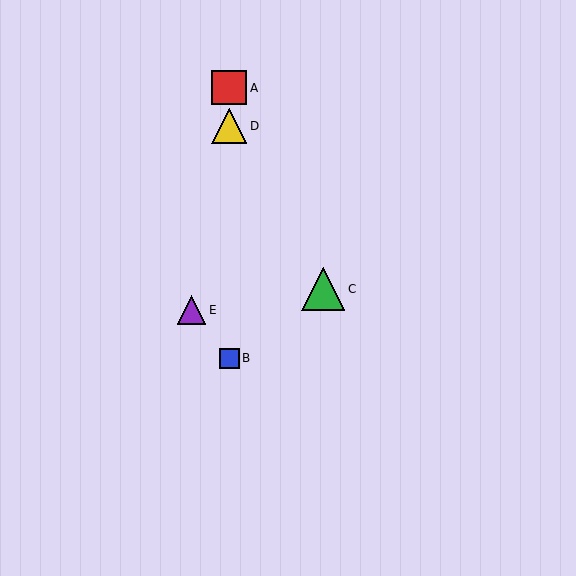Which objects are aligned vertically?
Objects A, B, D are aligned vertically.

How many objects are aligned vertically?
3 objects (A, B, D) are aligned vertically.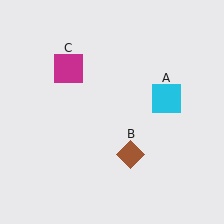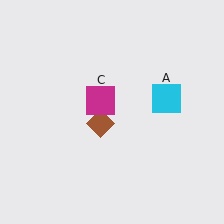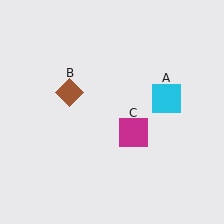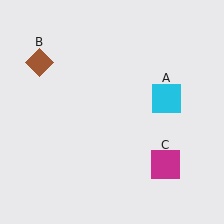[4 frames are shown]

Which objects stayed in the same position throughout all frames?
Cyan square (object A) remained stationary.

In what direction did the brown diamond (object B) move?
The brown diamond (object B) moved up and to the left.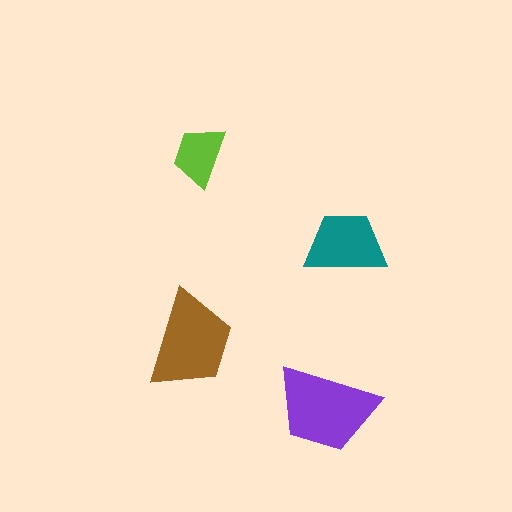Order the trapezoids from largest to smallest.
the purple one, the brown one, the teal one, the lime one.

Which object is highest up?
The lime trapezoid is topmost.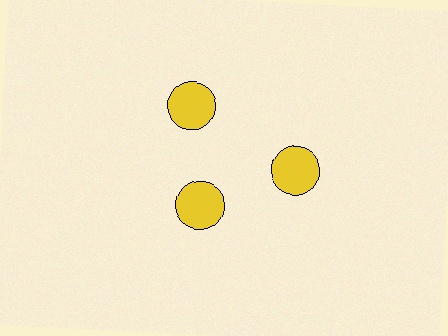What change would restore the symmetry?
The symmetry would be restored by moving it outward, back onto the ring so that all 3 circles sit at equal angles and equal distance from the center.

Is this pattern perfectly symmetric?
No. The 3 yellow circles are arranged in a ring, but one element near the 7 o'clock position is pulled inward toward the center, breaking the 3-fold rotational symmetry.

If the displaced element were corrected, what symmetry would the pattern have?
It would have 3-fold rotational symmetry — the pattern would map onto itself every 120 degrees.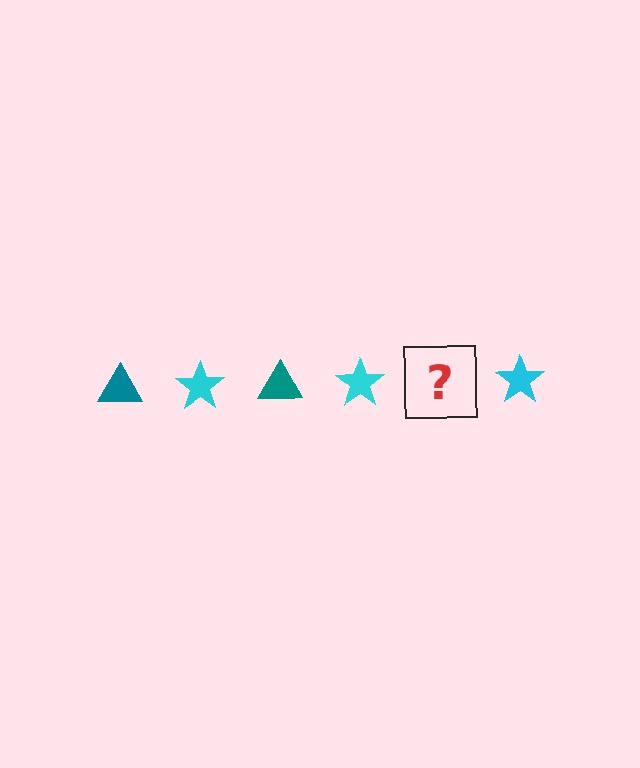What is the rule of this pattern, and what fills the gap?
The rule is that the pattern alternates between teal triangle and cyan star. The gap should be filled with a teal triangle.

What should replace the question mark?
The question mark should be replaced with a teal triangle.